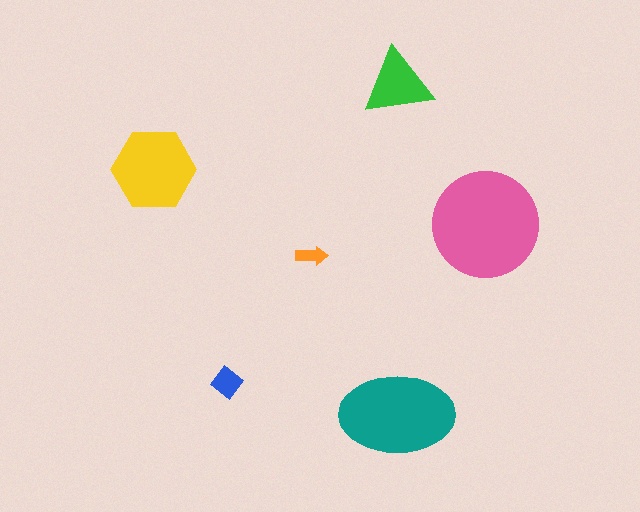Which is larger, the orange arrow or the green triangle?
The green triangle.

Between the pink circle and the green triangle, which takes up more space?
The pink circle.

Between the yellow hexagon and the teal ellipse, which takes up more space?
The teal ellipse.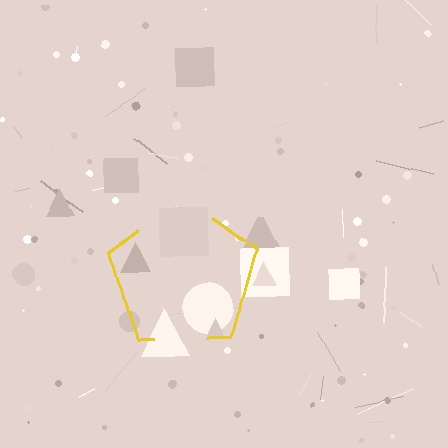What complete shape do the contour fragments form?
The contour fragments form a pentagon.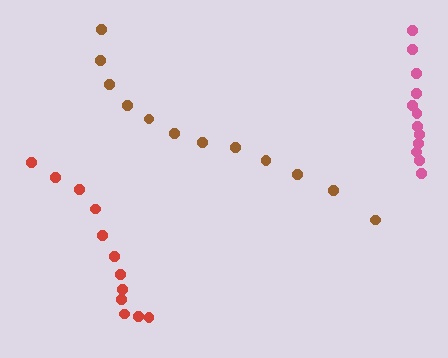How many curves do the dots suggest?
There are 3 distinct paths.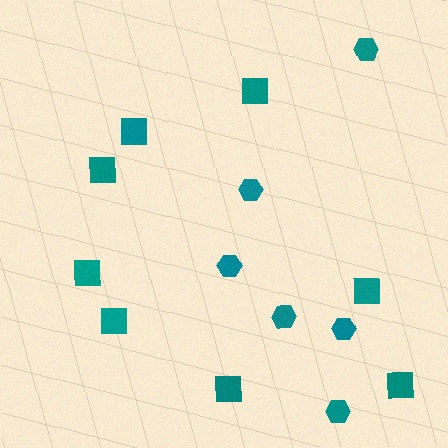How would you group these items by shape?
There are 2 groups: one group of squares (8) and one group of hexagons (6).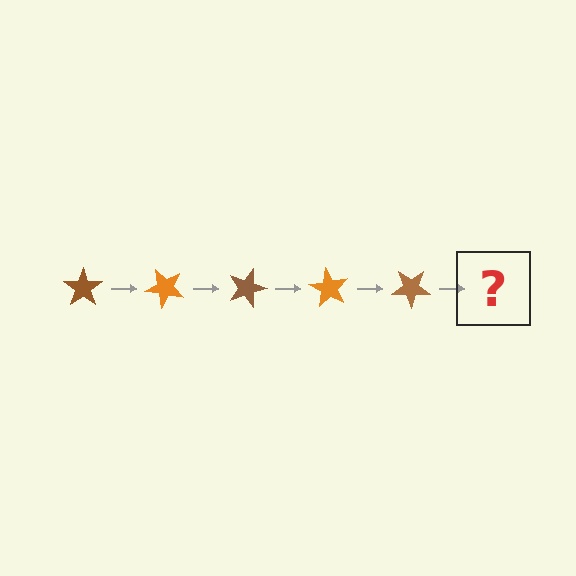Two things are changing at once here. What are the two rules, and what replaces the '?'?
The two rules are that it rotates 45 degrees each step and the color cycles through brown and orange. The '?' should be an orange star, rotated 225 degrees from the start.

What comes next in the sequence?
The next element should be an orange star, rotated 225 degrees from the start.